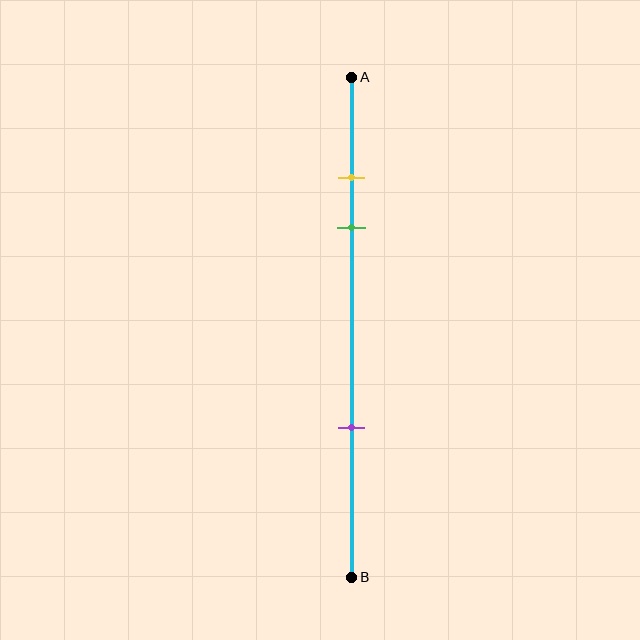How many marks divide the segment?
There are 3 marks dividing the segment.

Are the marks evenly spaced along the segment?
No, the marks are not evenly spaced.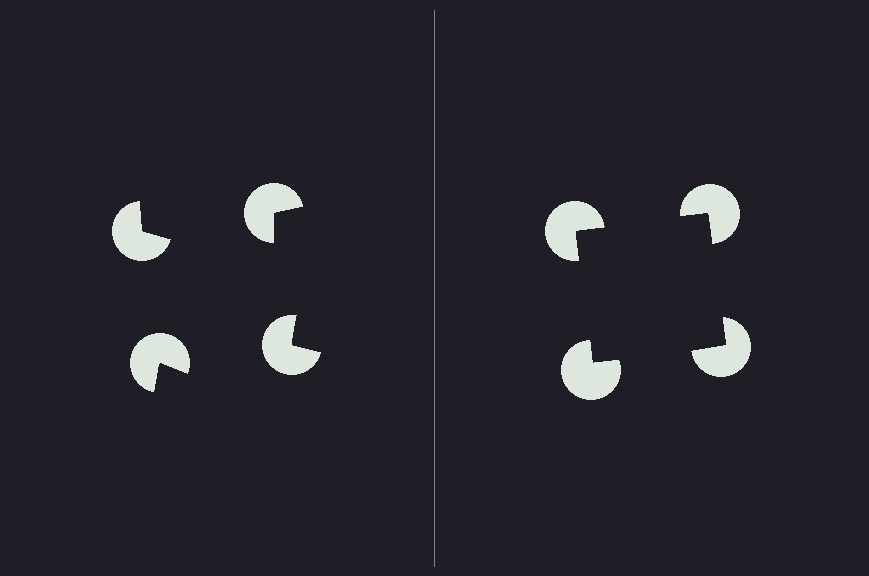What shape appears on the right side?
An illusory square.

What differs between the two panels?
The pac-man discs are positioned identically on both sides; only the wedge orientations differ. On the right they align to a square; on the left they are misaligned.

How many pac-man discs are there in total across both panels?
8 — 4 on each side.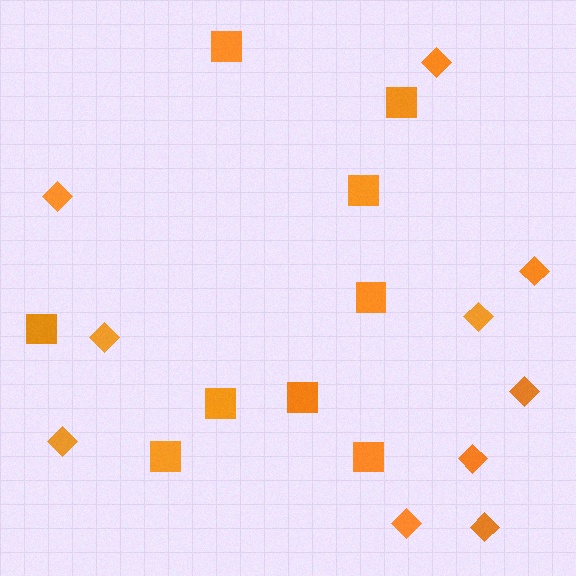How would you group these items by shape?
There are 2 groups: one group of squares (9) and one group of diamonds (10).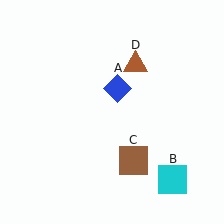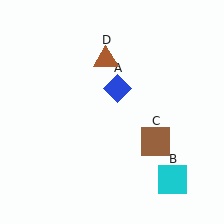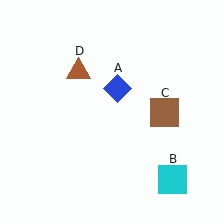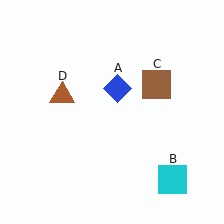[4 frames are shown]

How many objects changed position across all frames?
2 objects changed position: brown square (object C), brown triangle (object D).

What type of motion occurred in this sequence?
The brown square (object C), brown triangle (object D) rotated counterclockwise around the center of the scene.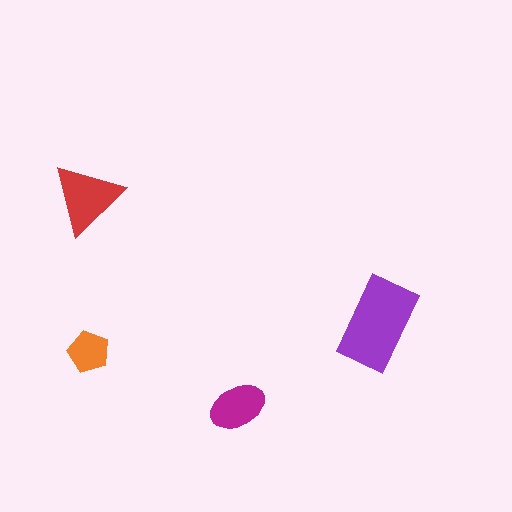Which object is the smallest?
The orange pentagon.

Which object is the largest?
The purple rectangle.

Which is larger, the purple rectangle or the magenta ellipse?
The purple rectangle.